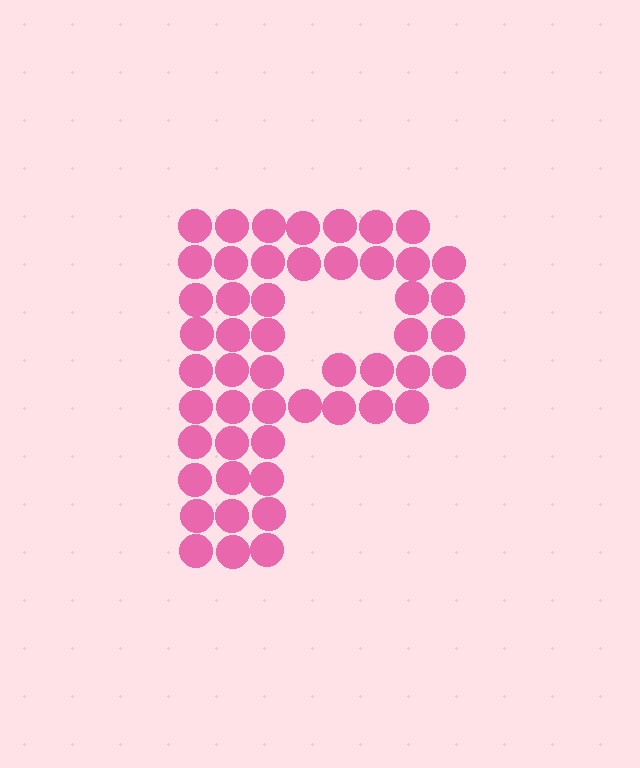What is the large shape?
The large shape is the letter P.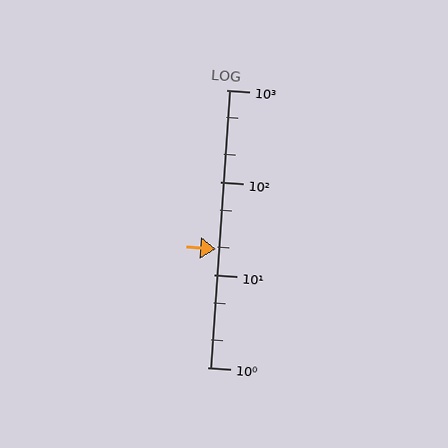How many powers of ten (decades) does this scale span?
The scale spans 3 decades, from 1 to 1000.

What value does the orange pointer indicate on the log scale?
The pointer indicates approximately 19.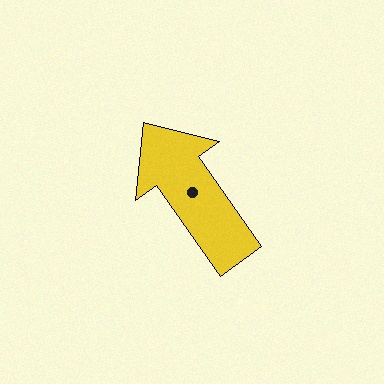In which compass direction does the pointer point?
Northwest.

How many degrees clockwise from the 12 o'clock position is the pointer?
Approximately 325 degrees.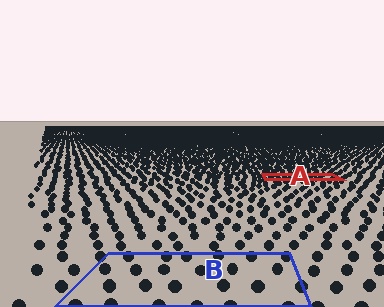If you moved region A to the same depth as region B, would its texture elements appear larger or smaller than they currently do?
They would appear larger. At a closer depth, the same texture elements are projected at a bigger on-screen size.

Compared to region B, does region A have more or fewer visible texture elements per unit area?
Region A has more texture elements per unit area — they are packed more densely because it is farther away.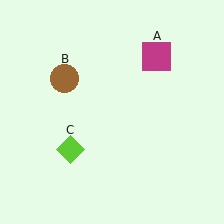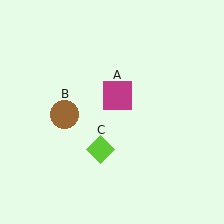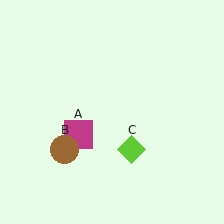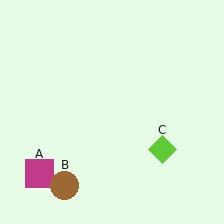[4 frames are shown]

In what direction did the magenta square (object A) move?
The magenta square (object A) moved down and to the left.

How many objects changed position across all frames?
3 objects changed position: magenta square (object A), brown circle (object B), lime diamond (object C).